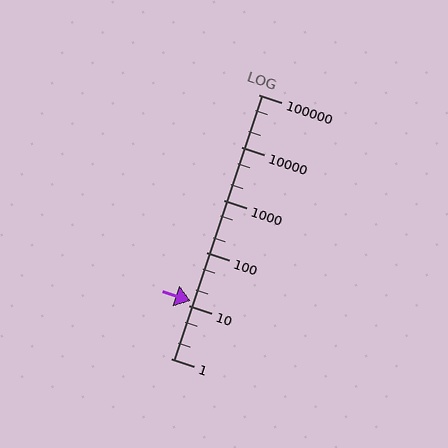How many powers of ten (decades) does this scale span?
The scale spans 5 decades, from 1 to 100000.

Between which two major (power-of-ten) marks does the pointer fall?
The pointer is between 10 and 100.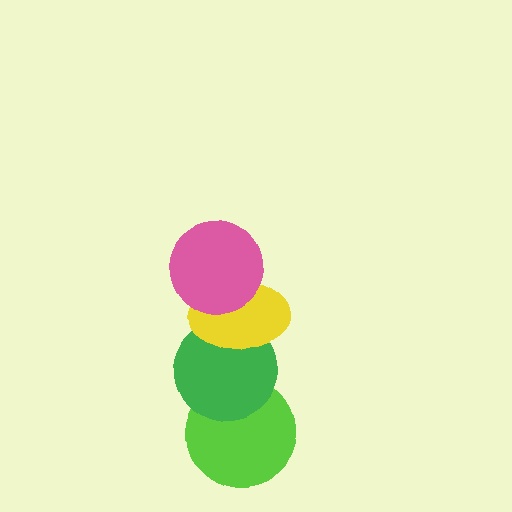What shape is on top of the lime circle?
The green circle is on top of the lime circle.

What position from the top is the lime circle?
The lime circle is 4th from the top.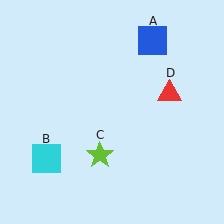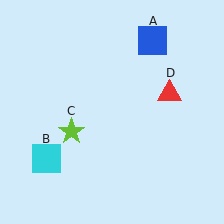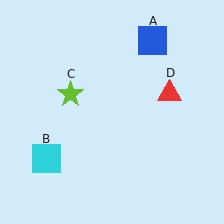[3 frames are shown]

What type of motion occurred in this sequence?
The lime star (object C) rotated clockwise around the center of the scene.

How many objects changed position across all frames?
1 object changed position: lime star (object C).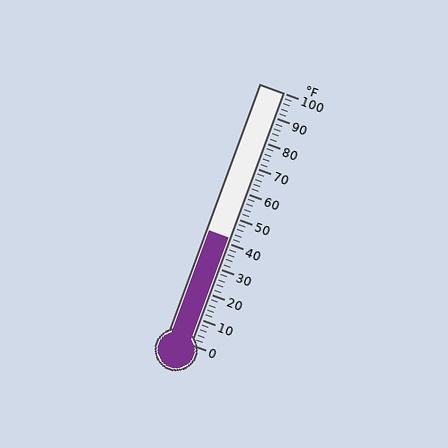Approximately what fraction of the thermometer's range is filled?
The thermometer is filled to approximately 40% of its range.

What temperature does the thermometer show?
The thermometer shows approximately 42°F.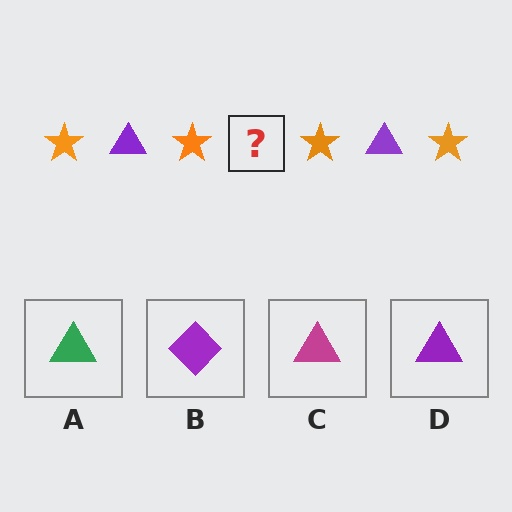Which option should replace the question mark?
Option D.